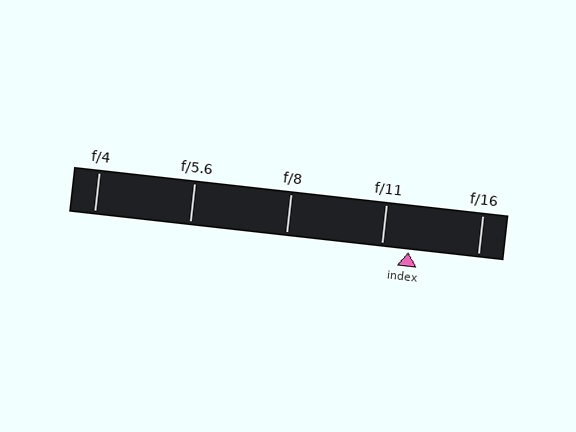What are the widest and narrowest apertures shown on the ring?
The widest aperture shown is f/4 and the narrowest is f/16.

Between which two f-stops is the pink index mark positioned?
The index mark is between f/11 and f/16.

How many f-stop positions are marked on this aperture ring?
There are 5 f-stop positions marked.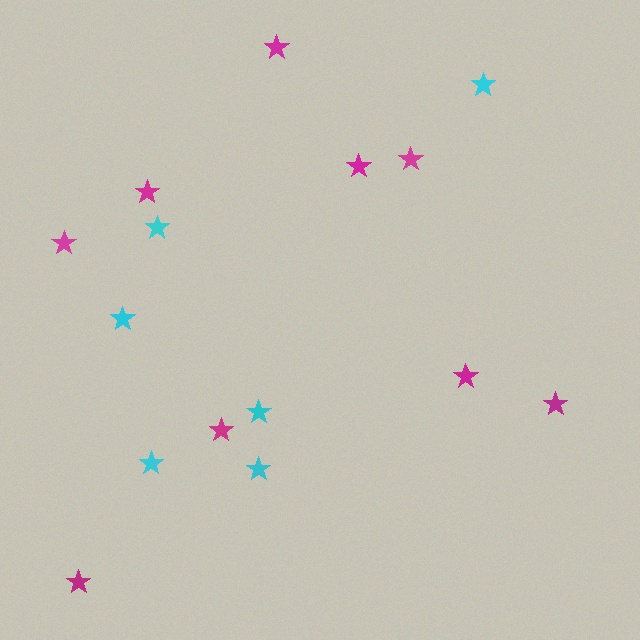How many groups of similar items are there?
There are 2 groups: one group of cyan stars (6) and one group of magenta stars (9).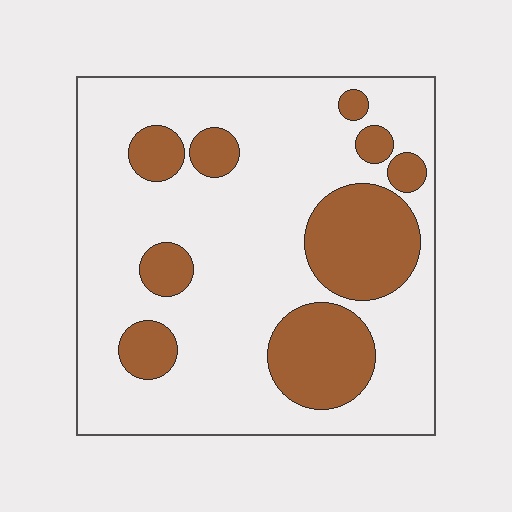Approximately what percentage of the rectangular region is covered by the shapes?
Approximately 25%.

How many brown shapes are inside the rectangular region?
9.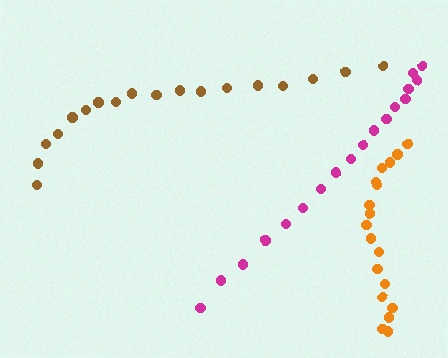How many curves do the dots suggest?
There are 3 distinct paths.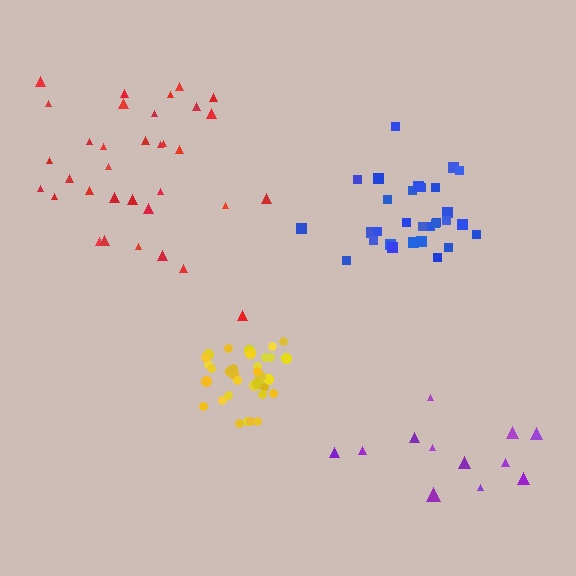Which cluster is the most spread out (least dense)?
Purple.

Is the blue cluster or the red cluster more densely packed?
Blue.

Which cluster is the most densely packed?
Yellow.